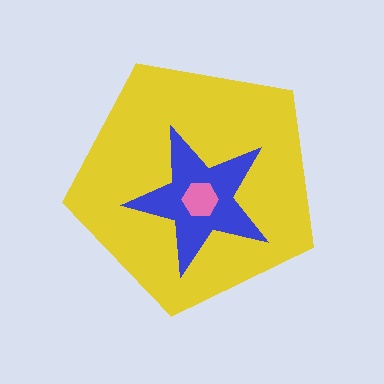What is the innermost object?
The pink hexagon.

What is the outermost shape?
The yellow pentagon.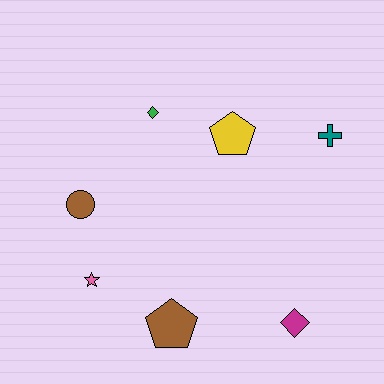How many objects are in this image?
There are 7 objects.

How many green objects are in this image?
There is 1 green object.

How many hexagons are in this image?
There are no hexagons.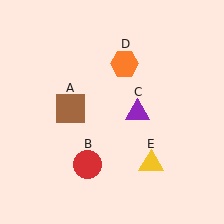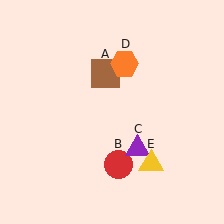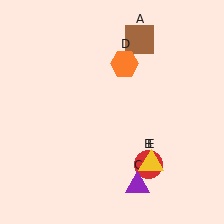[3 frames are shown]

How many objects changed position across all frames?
3 objects changed position: brown square (object A), red circle (object B), purple triangle (object C).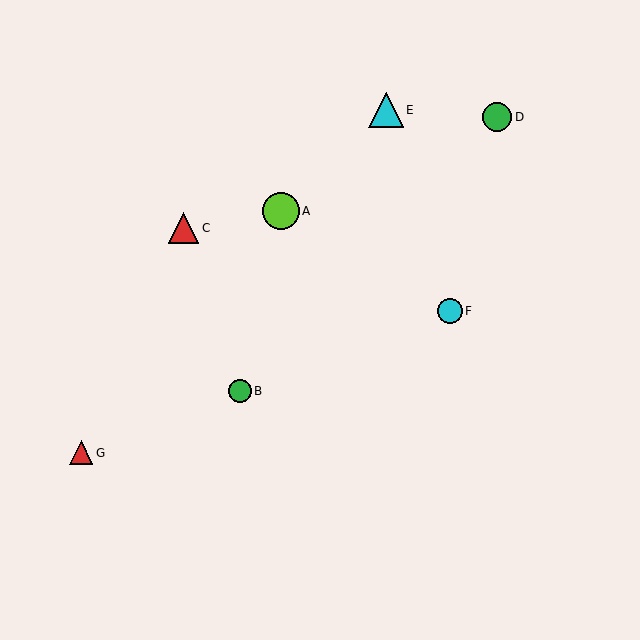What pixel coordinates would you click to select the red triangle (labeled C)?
Click at (184, 228) to select the red triangle C.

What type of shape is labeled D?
Shape D is a green circle.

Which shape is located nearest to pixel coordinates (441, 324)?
The cyan circle (labeled F) at (450, 311) is nearest to that location.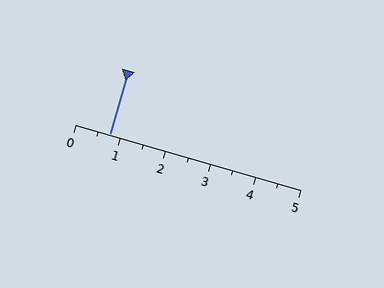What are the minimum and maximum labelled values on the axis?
The axis runs from 0 to 5.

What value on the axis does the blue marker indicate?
The marker indicates approximately 0.8.